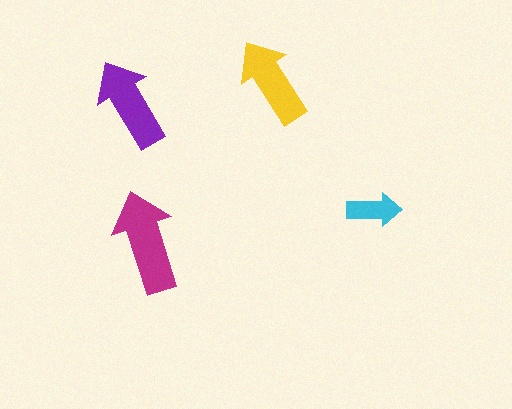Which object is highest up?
The yellow arrow is topmost.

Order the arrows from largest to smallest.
the magenta one, the purple one, the yellow one, the cyan one.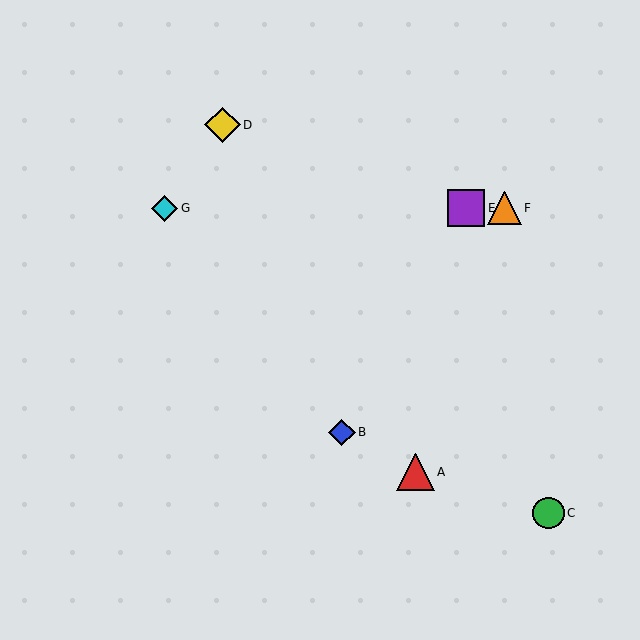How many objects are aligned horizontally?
3 objects (E, F, G) are aligned horizontally.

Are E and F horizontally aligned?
Yes, both are at y≈208.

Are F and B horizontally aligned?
No, F is at y≈208 and B is at y≈432.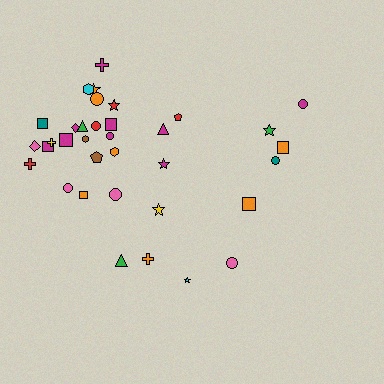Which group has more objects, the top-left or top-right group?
The top-left group.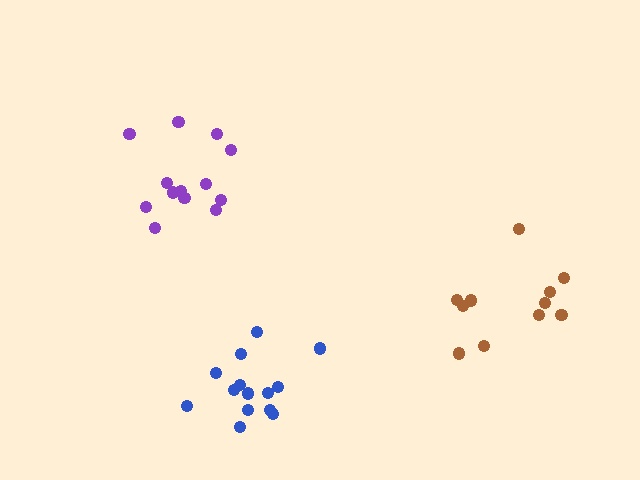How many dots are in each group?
Group 1: 11 dots, Group 2: 13 dots, Group 3: 15 dots (39 total).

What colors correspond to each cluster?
The clusters are colored: brown, purple, blue.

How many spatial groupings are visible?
There are 3 spatial groupings.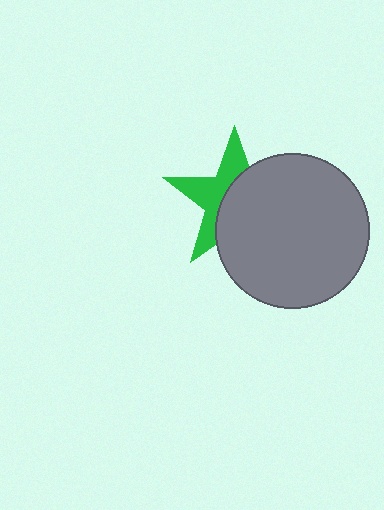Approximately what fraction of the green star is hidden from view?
Roughly 56% of the green star is hidden behind the gray circle.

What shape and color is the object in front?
The object in front is a gray circle.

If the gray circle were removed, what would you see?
You would see the complete green star.